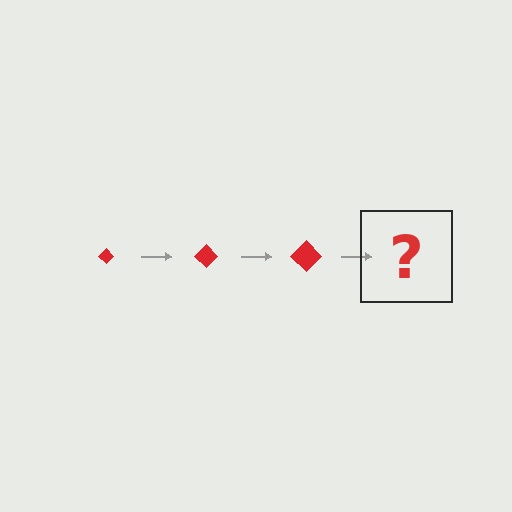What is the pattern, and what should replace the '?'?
The pattern is that the diamond gets progressively larger each step. The '?' should be a red diamond, larger than the previous one.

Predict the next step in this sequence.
The next step is a red diamond, larger than the previous one.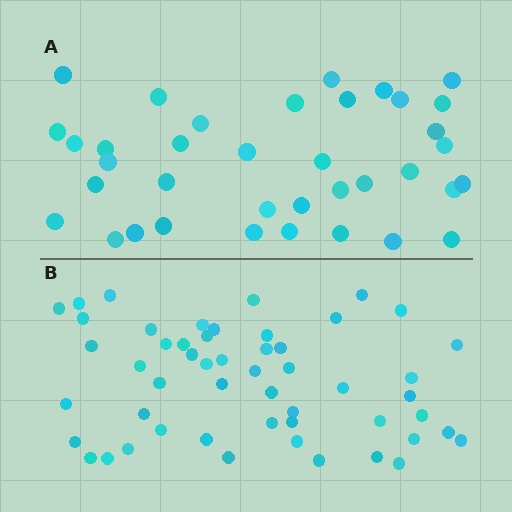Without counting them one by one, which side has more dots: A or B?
Region B (the bottom region) has more dots.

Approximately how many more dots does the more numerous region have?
Region B has approximately 15 more dots than region A.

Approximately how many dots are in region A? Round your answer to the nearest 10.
About 40 dots. (The exact count is 37, which rounds to 40.)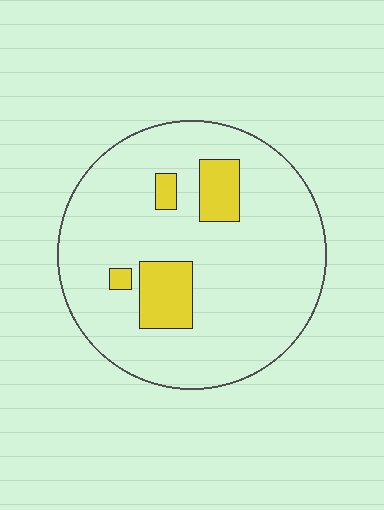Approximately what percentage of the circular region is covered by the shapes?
Approximately 15%.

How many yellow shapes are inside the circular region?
4.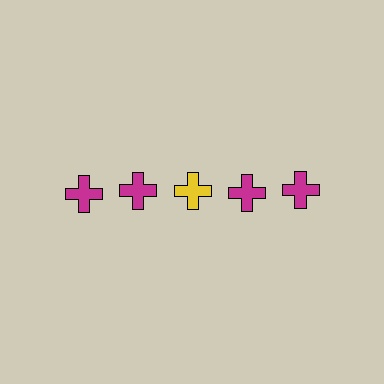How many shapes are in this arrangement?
There are 5 shapes arranged in a grid pattern.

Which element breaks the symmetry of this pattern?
The yellow cross in the top row, center column breaks the symmetry. All other shapes are magenta crosses.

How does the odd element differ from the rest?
It has a different color: yellow instead of magenta.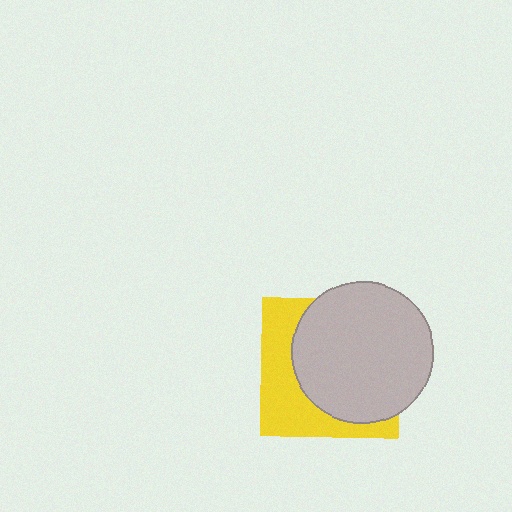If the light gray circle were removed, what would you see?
You would see the complete yellow square.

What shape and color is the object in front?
The object in front is a light gray circle.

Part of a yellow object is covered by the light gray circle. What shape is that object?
It is a square.